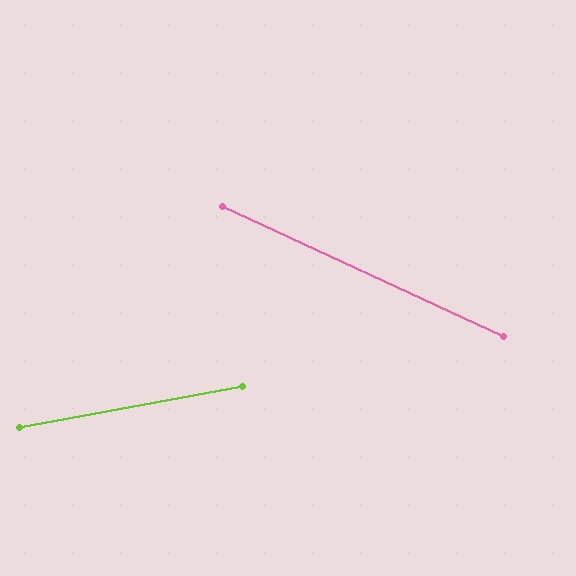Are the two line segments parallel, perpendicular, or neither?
Neither parallel nor perpendicular — they differ by about 35°.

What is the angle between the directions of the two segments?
Approximately 35 degrees.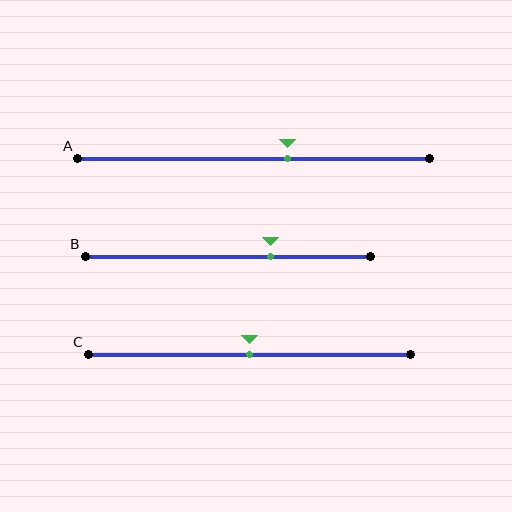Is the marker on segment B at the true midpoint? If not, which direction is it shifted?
No, the marker on segment B is shifted to the right by about 15% of the segment length.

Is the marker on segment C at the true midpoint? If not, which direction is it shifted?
Yes, the marker on segment C is at the true midpoint.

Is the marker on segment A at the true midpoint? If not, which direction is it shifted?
No, the marker on segment A is shifted to the right by about 10% of the segment length.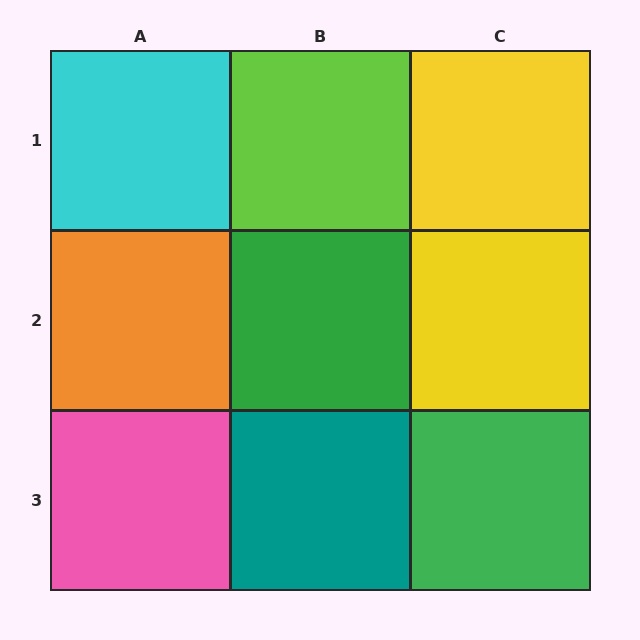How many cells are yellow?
2 cells are yellow.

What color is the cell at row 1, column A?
Cyan.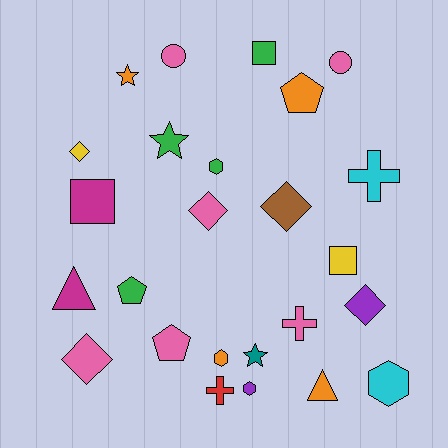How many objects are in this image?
There are 25 objects.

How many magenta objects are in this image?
There are 2 magenta objects.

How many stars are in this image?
There are 3 stars.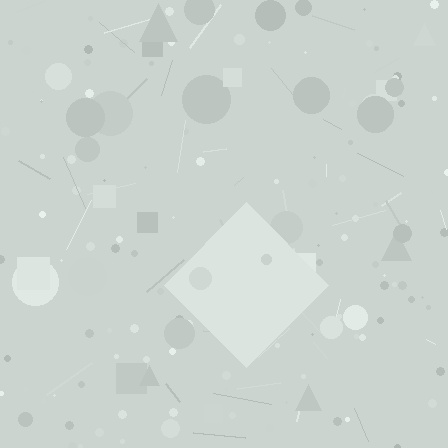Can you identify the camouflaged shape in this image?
The camouflaged shape is a diamond.